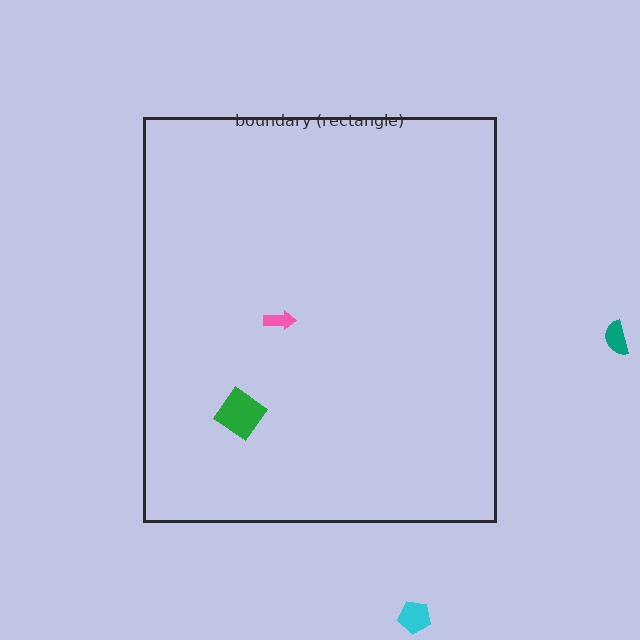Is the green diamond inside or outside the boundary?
Inside.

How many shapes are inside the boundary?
2 inside, 2 outside.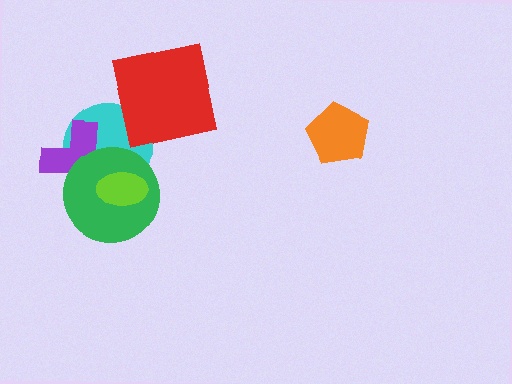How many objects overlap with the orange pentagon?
0 objects overlap with the orange pentagon.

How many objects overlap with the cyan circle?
4 objects overlap with the cyan circle.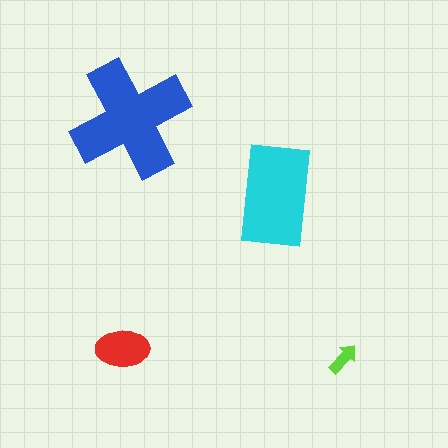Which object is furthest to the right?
The lime arrow is rightmost.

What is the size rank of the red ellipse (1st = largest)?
3rd.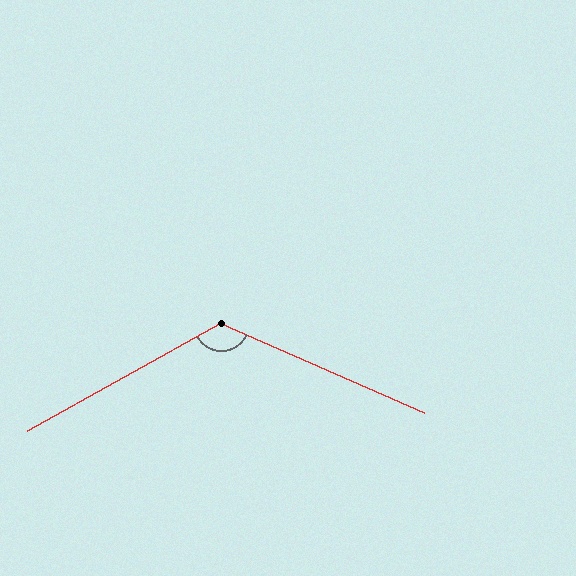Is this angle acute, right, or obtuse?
It is obtuse.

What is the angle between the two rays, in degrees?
Approximately 127 degrees.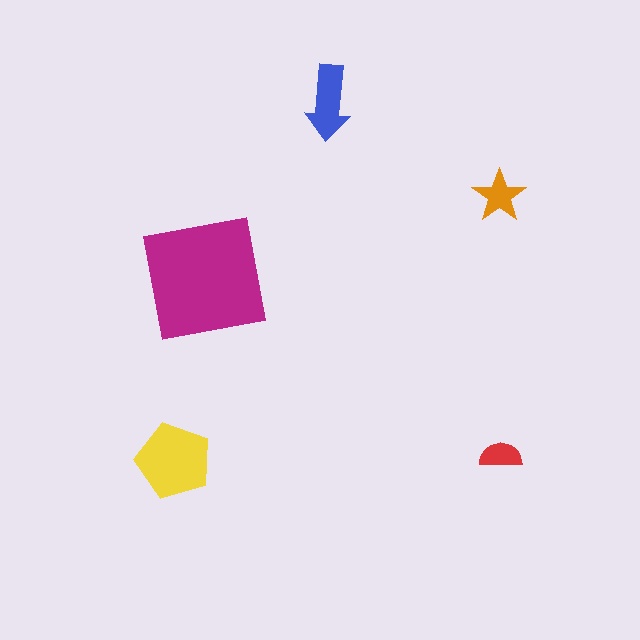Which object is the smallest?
The red semicircle.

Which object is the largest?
The magenta square.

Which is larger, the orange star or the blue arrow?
The blue arrow.